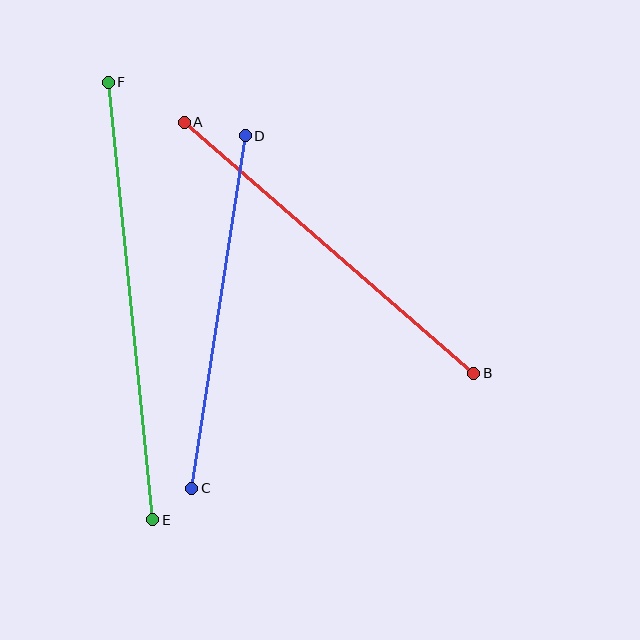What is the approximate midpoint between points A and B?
The midpoint is at approximately (329, 248) pixels.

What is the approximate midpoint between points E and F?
The midpoint is at approximately (131, 301) pixels.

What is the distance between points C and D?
The distance is approximately 356 pixels.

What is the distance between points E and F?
The distance is approximately 440 pixels.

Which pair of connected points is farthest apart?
Points E and F are farthest apart.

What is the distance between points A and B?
The distance is approximately 383 pixels.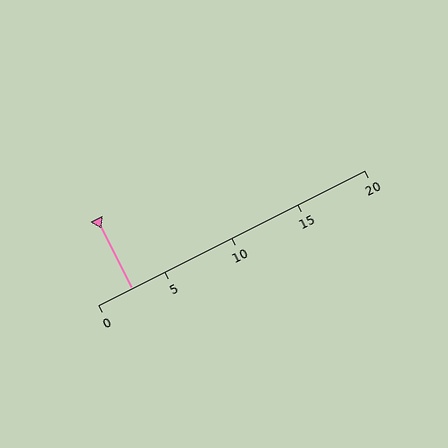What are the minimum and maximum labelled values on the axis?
The axis runs from 0 to 20.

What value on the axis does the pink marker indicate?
The marker indicates approximately 2.5.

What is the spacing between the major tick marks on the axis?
The major ticks are spaced 5 apart.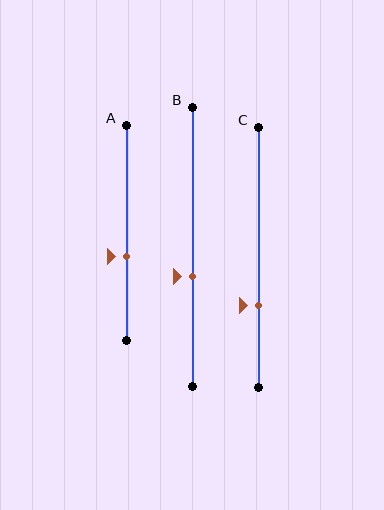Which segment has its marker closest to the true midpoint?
Segment B has its marker closest to the true midpoint.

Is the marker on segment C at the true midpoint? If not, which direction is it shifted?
No, the marker on segment C is shifted downward by about 18% of the segment length.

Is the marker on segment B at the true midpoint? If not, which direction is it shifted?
No, the marker on segment B is shifted downward by about 11% of the segment length.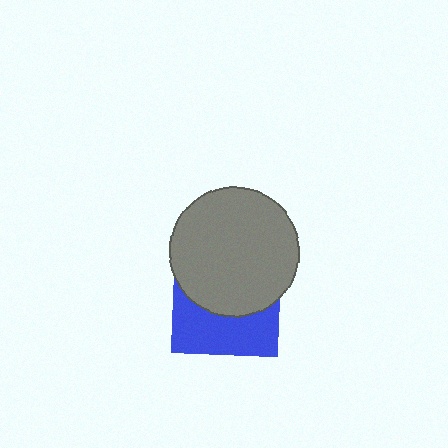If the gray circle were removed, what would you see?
You would see the complete blue square.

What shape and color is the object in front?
The object in front is a gray circle.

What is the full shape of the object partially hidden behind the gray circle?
The partially hidden object is a blue square.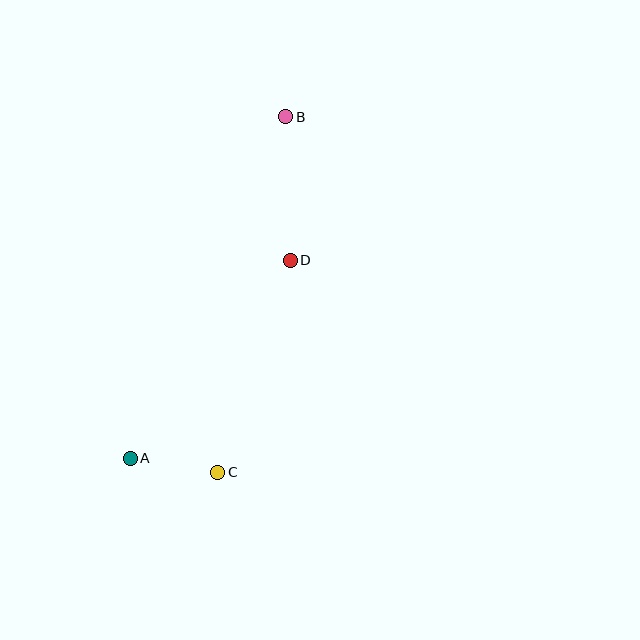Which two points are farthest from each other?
Points A and B are farthest from each other.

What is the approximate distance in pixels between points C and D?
The distance between C and D is approximately 224 pixels.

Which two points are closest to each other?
Points A and C are closest to each other.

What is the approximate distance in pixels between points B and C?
The distance between B and C is approximately 362 pixels.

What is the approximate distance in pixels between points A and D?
The distance between A and D is approximately 254 pixels.